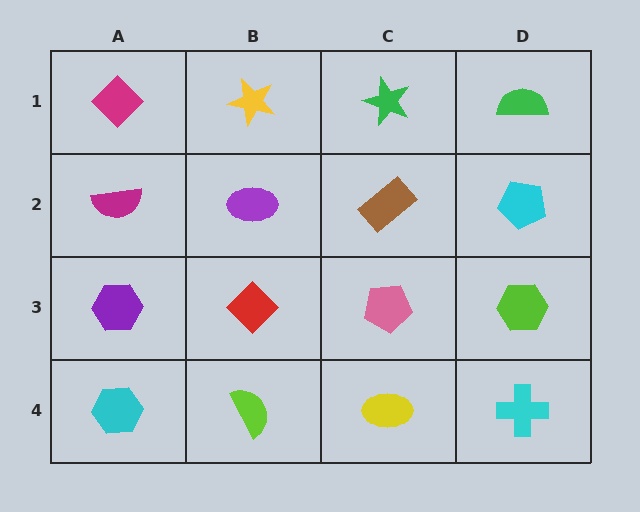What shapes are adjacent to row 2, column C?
A green star (row 1, column C), a pink pentagon (row 3, column C), a purple ellipse (row 2, column B), a cyan pentagon (row 2, column D).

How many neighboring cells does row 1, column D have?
2.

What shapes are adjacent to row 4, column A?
A purple hexagon (row 3, column A), a lime semicircle (row 4, column B).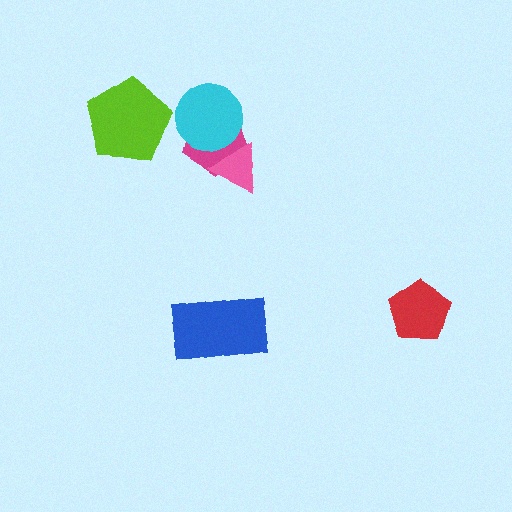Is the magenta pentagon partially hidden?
Yes, it is partially covered by another shape.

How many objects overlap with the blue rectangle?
0 objects overlap with the blue rectangle.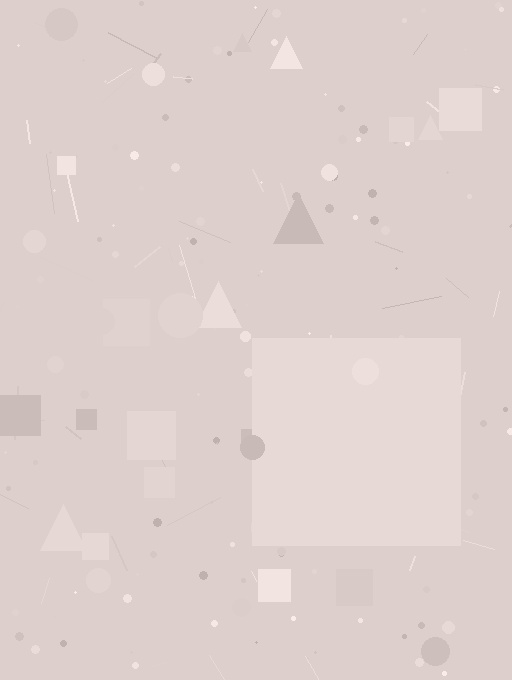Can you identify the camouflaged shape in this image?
The camouflaged shape is a square.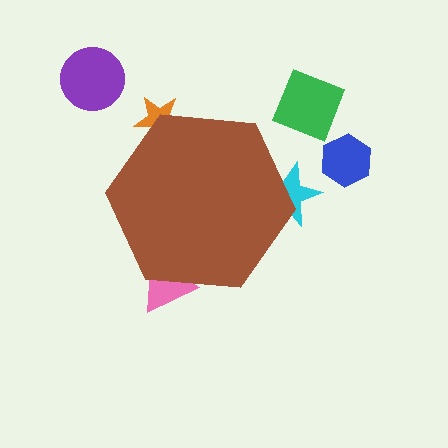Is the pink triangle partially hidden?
Yes, the pink triangle is partially hidden behind the brown hexagon.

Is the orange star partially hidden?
Yes, the orange star is partially hidden behind the brown hexagon.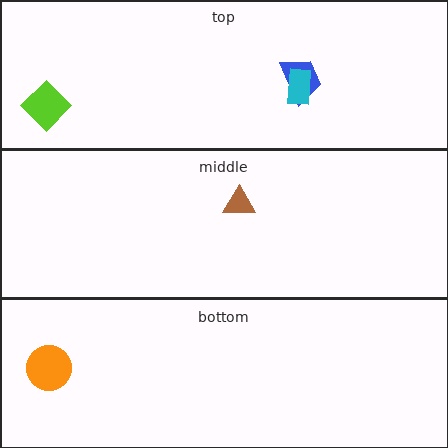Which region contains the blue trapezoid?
The top region.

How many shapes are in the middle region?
1.